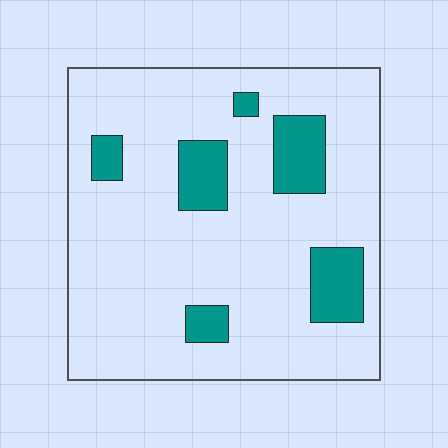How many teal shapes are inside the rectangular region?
6.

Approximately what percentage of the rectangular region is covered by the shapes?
Approximately 15%.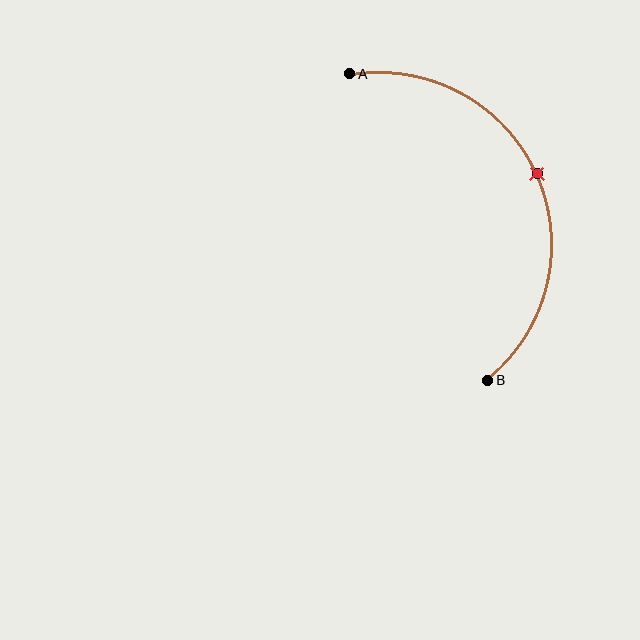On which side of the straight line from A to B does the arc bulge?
The arc bulges to the right of the straight line connecting A and B.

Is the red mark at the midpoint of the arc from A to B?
Yes. The red mark lies on the arc at equal arc-length from both A and B — it is the arc midpoint.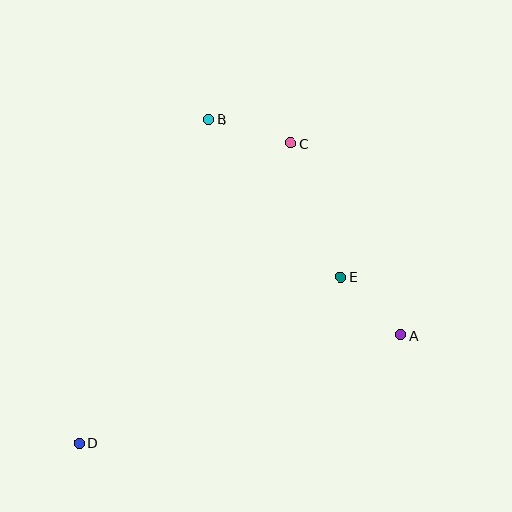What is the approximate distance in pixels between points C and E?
The distance between C and E is approximately 143 pixels.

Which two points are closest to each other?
Points A and E are closest to each other.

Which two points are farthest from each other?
Points C and D are farthest from each other.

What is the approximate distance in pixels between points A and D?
The distance between A and D is approximately 339 pixels.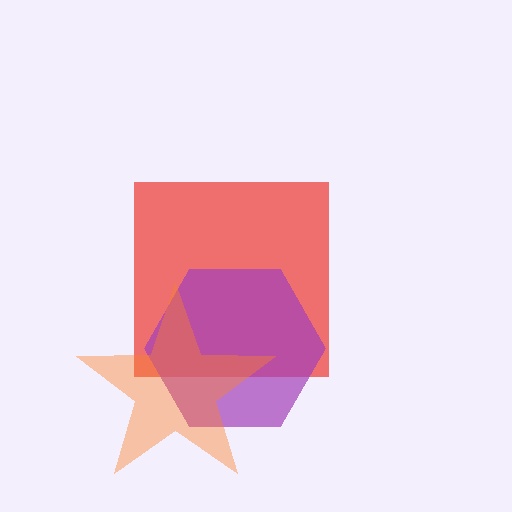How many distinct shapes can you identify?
There are 3 distinct shapes: a red square, a purple hexagon, an orange star.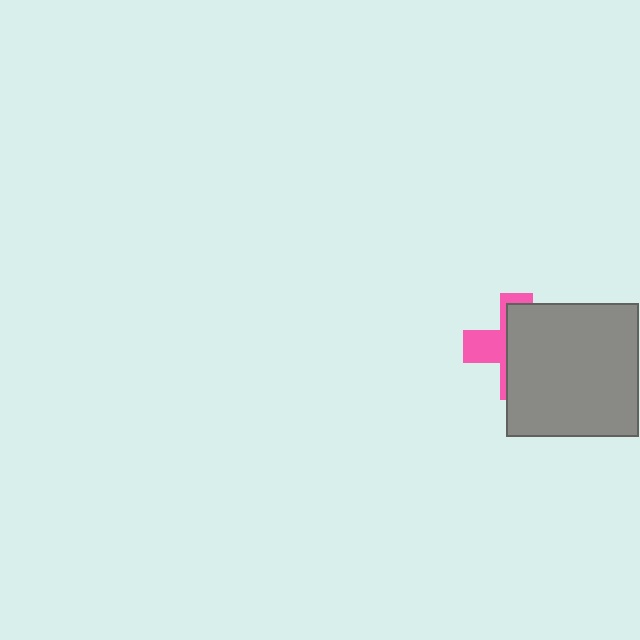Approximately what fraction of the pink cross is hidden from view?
Roughly 65% of the pink cross is hidden behind the gray square.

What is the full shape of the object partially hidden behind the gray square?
The partially hidden object is a pink cross.